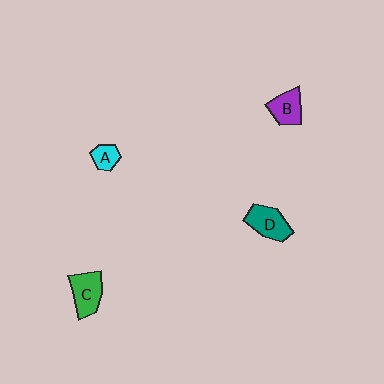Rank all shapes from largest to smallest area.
From largest to smallest: C (green), D (teal), B (purple), A (cyan).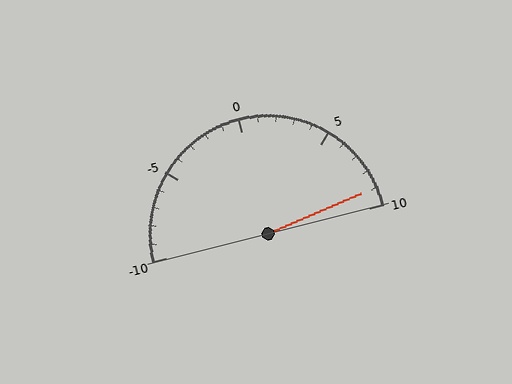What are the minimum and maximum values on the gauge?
The gauge ranges from -10 to 10.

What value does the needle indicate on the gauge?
The needle indicates approximately 9.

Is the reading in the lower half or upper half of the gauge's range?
The reading is in the upper half of the range (-10 to 10).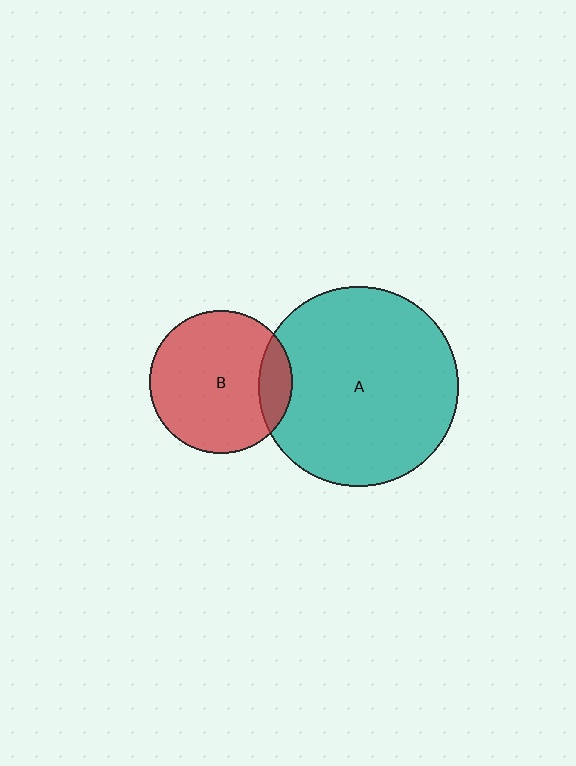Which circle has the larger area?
Circle A (teal).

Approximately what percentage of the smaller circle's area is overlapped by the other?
Approximately 15%.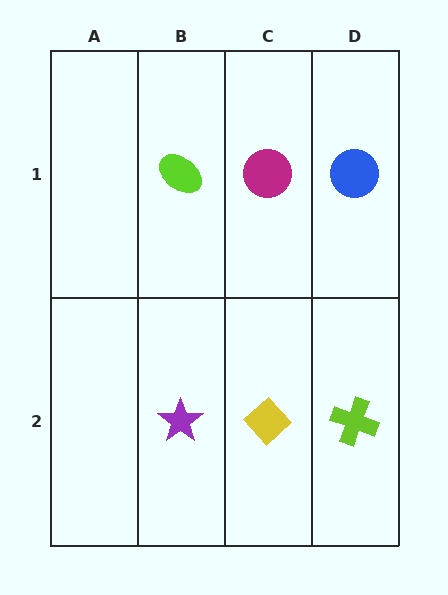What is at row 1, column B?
A lime ellipse.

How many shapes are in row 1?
3 shapes.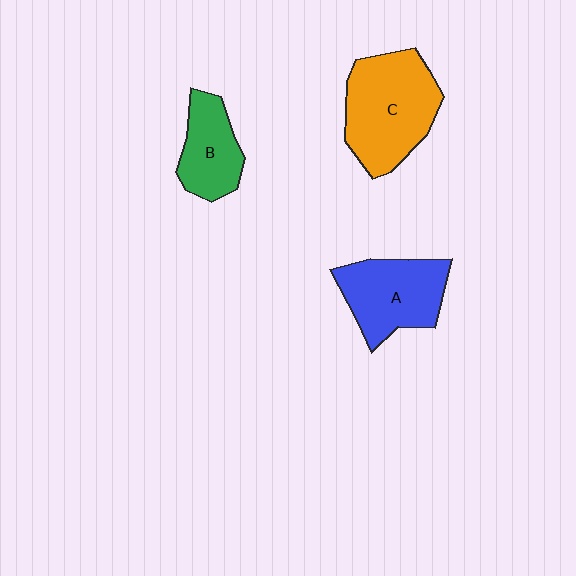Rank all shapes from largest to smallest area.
From largest to smallest: C (orange), A (blue), B (green).